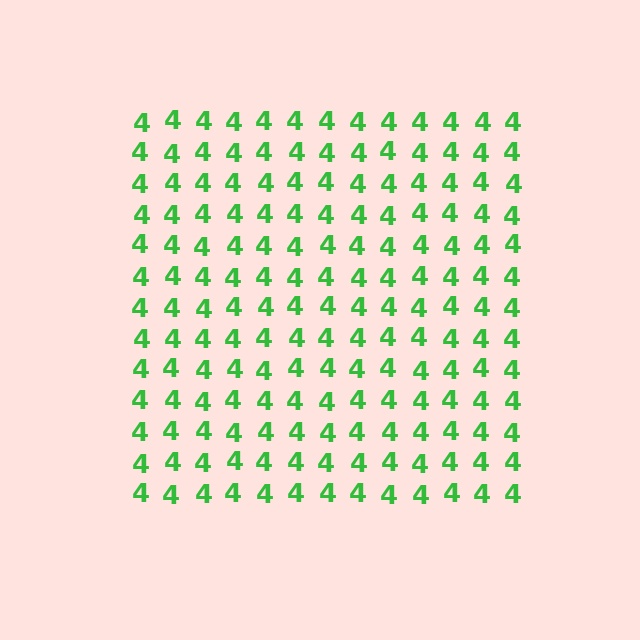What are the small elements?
The small elements are digit 4's.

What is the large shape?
The large shape is a square.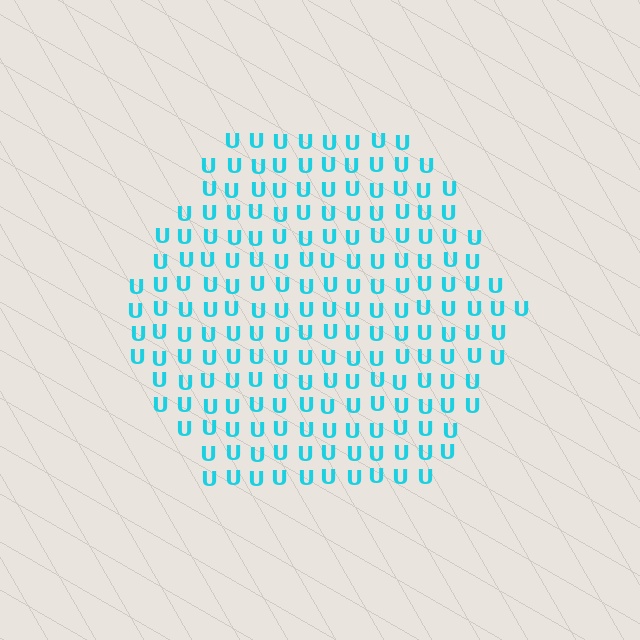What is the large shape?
The large shape is a hexagon.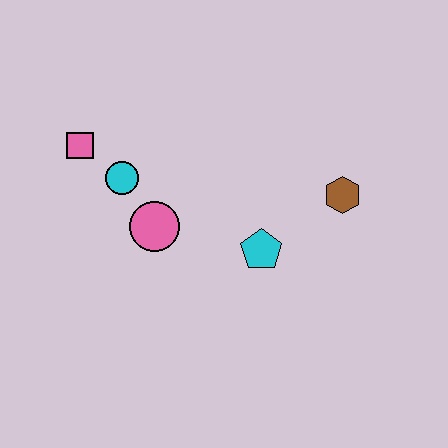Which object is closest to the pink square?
The cyan circle is closest to the pink square.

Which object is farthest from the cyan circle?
The brown hexagon is farthest from the cyan circle.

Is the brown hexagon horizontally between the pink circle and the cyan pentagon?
No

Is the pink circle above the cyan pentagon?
Yes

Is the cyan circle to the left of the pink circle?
Yes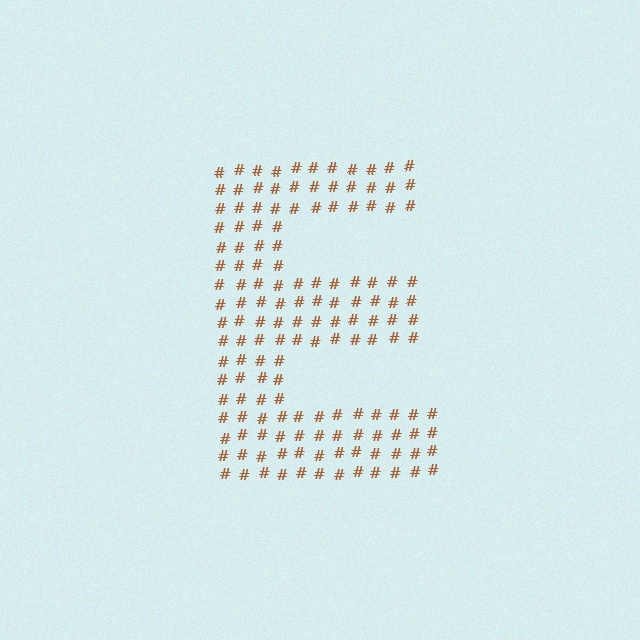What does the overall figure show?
The overall figure shows the letter E.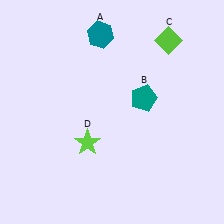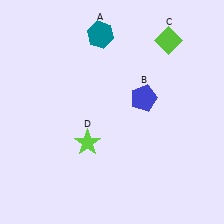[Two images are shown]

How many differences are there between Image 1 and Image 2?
There is 1 difference between the two images.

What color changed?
The pentagon (B) changed from teal in Image 1 to blue in Image 2.